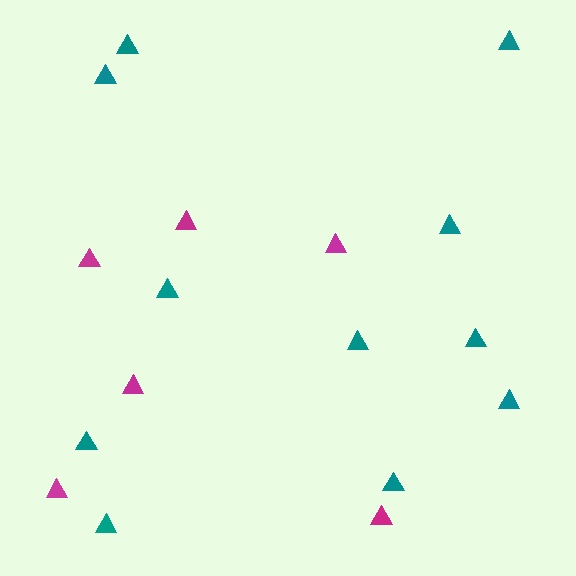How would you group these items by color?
There are 2 groups: one group of magenta triangles (6) and one group of teal triangles (11).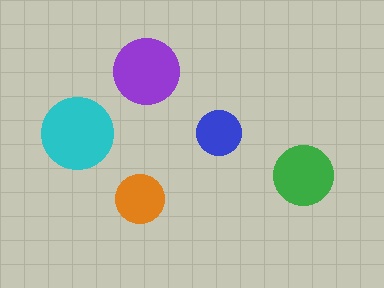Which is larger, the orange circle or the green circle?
The green one.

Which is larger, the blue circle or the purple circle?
The purple one.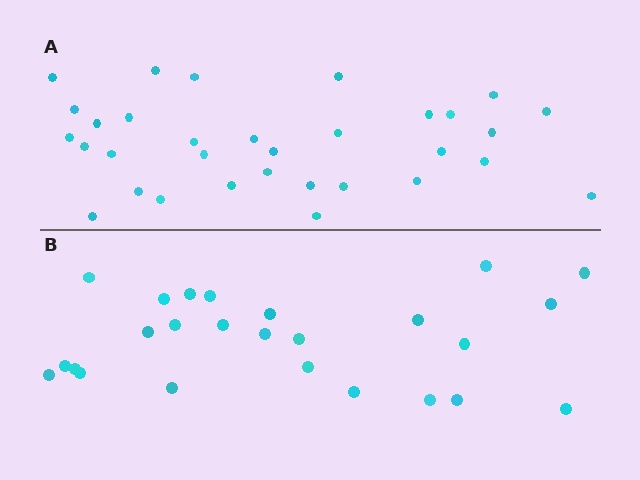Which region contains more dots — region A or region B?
Region A (the top region) has more dots.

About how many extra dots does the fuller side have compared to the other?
Region A has roughly 8 or so more dots than region B.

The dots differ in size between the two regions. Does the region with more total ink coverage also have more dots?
No. Region B has more total ink coverage because its dots are larger, but region A actually contains more individual dots. Total area can be misleading — the number of items is what matters here.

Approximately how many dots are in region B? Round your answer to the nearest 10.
About 20 dots. (The exact count is 25, which rounds to 20.)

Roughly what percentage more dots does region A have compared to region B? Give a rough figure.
About 30% more.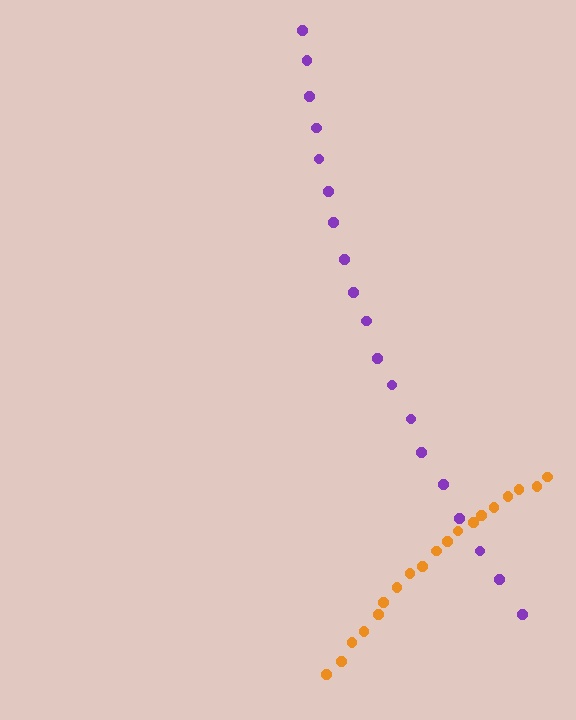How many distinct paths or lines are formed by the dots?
There are 2 distinct paths.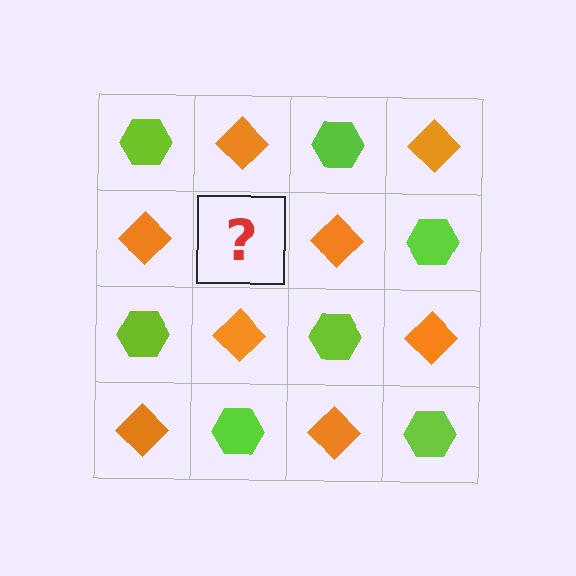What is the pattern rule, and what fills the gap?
The rule is that it alternates lime hexagon and orange diamond in a checkerboard pattern. The gap should be filled with a lime hexagon.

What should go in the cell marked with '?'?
The missing cell should contain a lime hexagon.